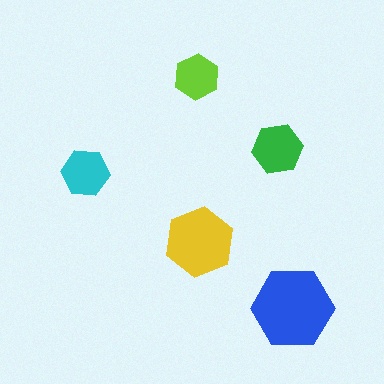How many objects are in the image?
There are 5 objects in the image.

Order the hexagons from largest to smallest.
the blue one, the yellow one, the green one, the cyan one, the lime one.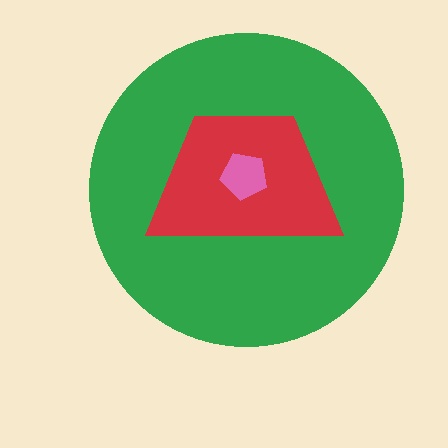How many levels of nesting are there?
3.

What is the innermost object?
The pink pentagon.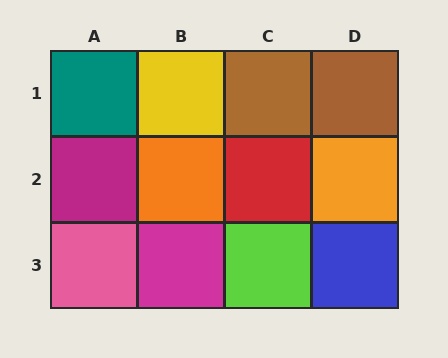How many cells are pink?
1 cell is pink.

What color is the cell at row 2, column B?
Orange.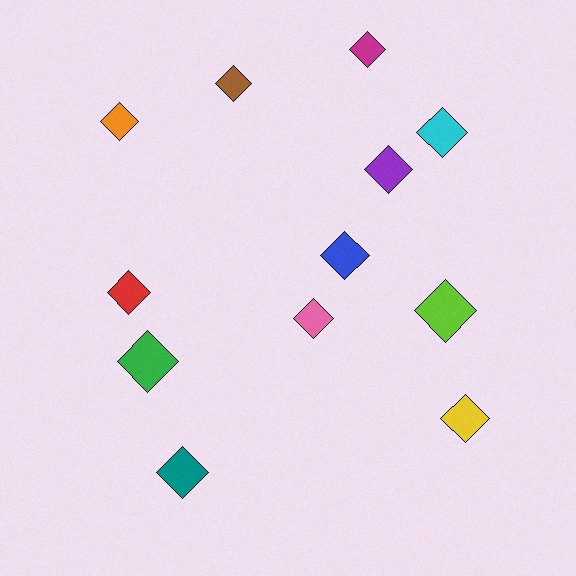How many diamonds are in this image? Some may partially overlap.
There are 12 diamonds.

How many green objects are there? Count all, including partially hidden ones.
There is 1 green object.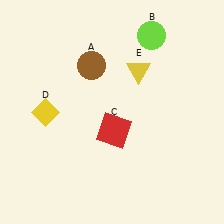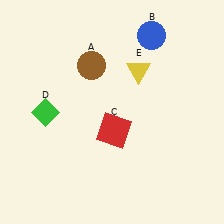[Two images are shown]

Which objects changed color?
B changed from lime to blue. D changed from yellow to green.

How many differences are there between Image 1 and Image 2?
There are 2 differences between the two images.